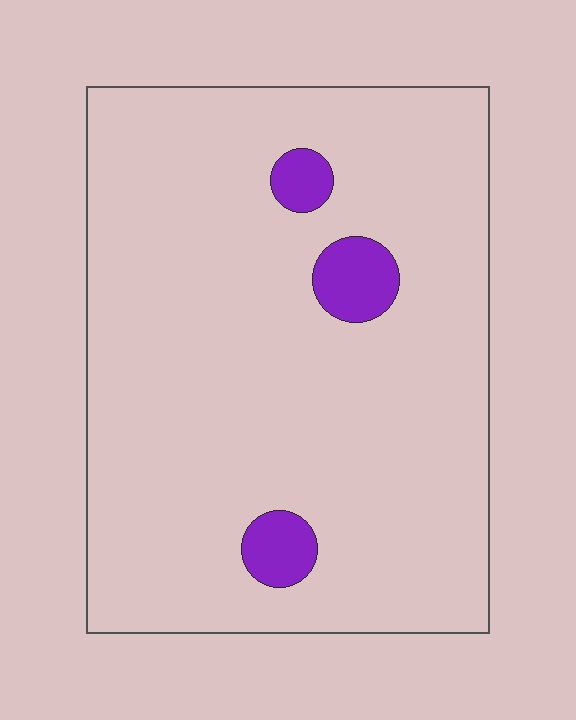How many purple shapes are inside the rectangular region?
3.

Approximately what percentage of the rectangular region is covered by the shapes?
Approximately 5%.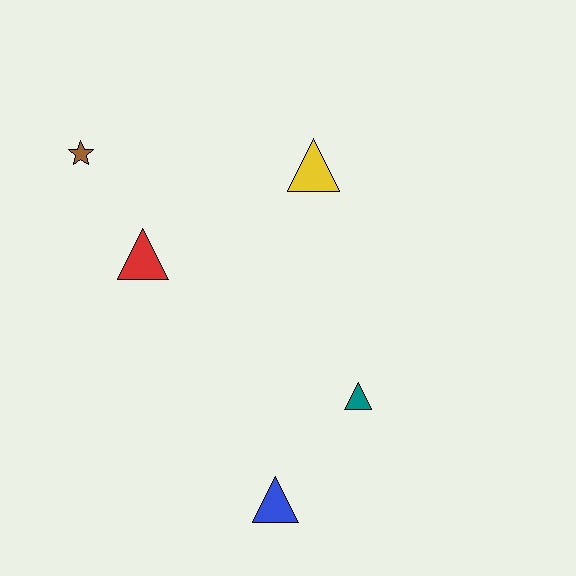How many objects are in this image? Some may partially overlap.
There are 5 objects.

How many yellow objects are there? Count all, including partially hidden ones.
There is 1 yellow object.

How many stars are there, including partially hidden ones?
There is 1 star.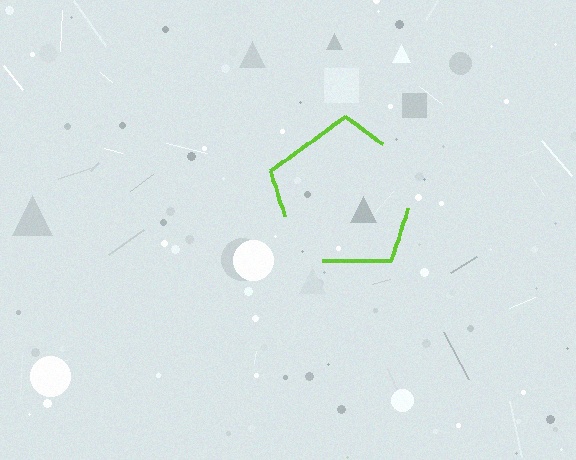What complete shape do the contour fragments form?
The contour fragments form a pentagon.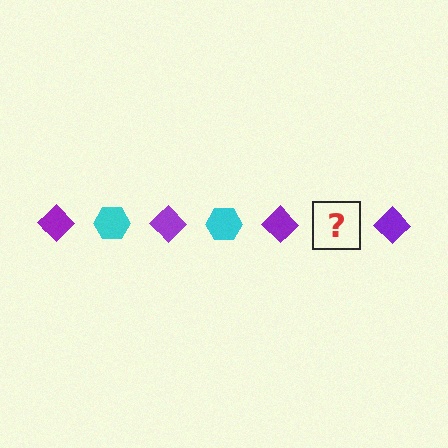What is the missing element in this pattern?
The missing element is a cyan hexagon.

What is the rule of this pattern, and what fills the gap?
The rule is that the pattern alternates between purple diamond and cyan hexagon. The gap should be filled with a cyan hexagon.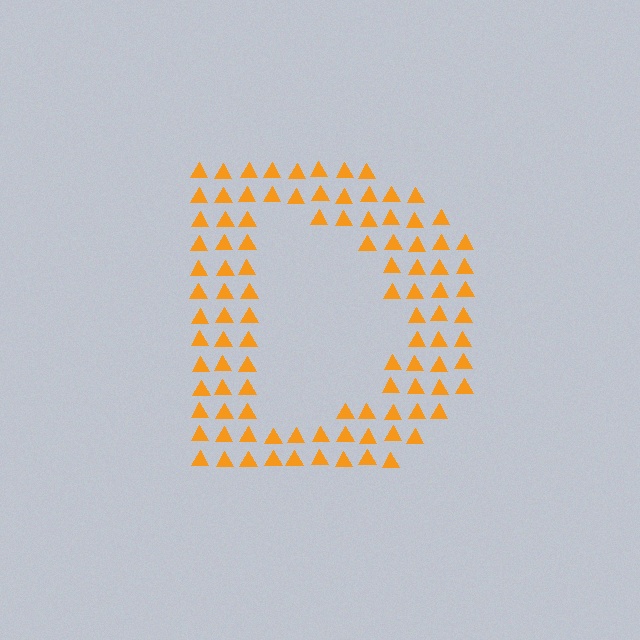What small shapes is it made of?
It is made of small triangles.